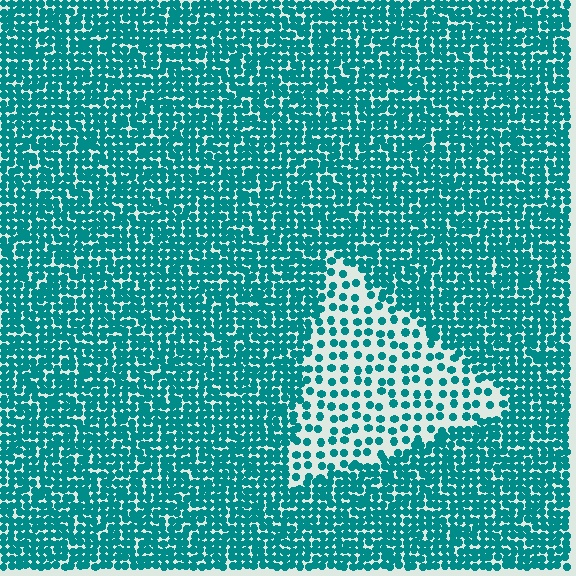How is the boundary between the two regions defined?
The boundary is defined by a change in element density (approximately 2.5x ratio). All elements are the same color, size, and shape.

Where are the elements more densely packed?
The elements are more densely packed outside the triangle boundary.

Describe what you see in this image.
The image contains small teal elements arranged at two different densities. A triangle-shaped region is visible where the elements are less densely packed than the surrounding area.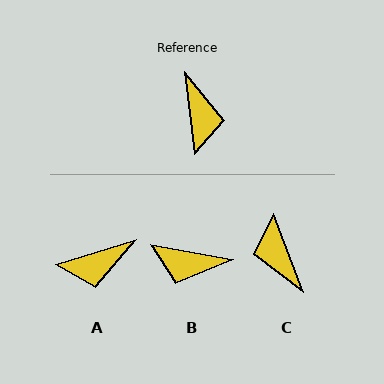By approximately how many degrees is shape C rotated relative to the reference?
Approximately 166 degrees clockwise.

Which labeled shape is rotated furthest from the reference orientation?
C, about 166 degrees away.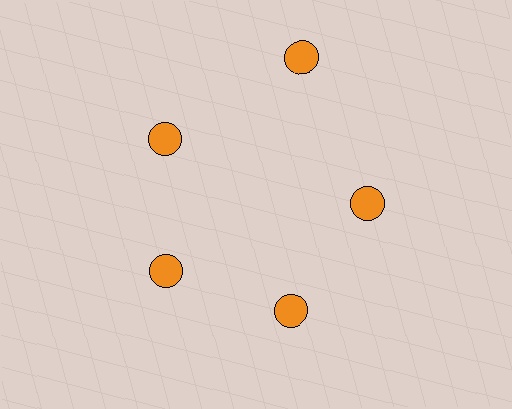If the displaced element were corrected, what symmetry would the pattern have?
It would have 5-fold rotational symmetry — the pattern would map onto itself every 72 degrees.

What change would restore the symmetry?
The symmetry would be restored by moving it inward, back onto the ring so that all 5 circles sit at equal angles and equal distance from the center.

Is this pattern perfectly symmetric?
No. The 5 orange circles are arranged in a ring, but one element near the 1 o'clock position is pushed outward from the center, breaking the 5-fold rotational symmetry.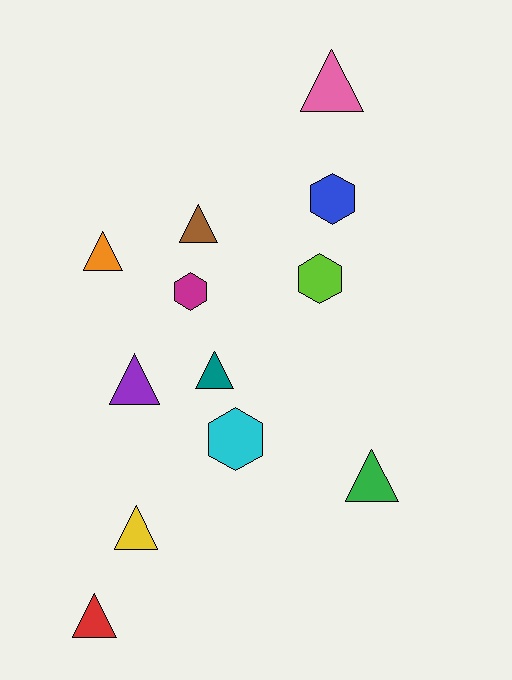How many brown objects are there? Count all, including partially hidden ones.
There is 1 brown object.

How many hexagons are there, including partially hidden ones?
There are 4 hexagons.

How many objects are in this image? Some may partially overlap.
There are 12 objects.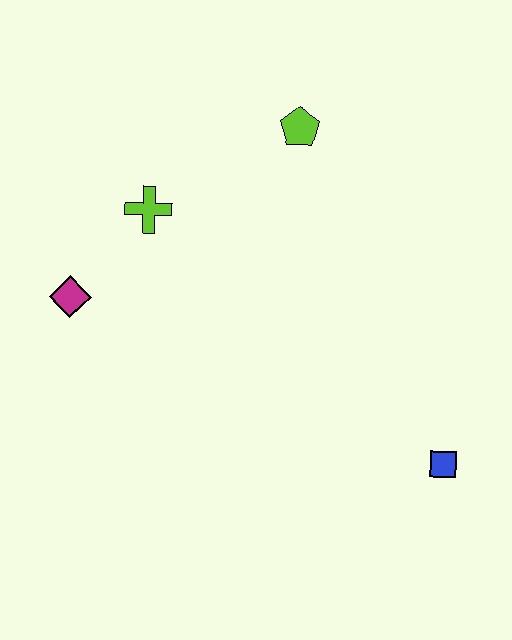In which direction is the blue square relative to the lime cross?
The blue square is to the right of the lime cross.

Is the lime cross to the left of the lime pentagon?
Yes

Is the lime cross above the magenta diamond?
Yes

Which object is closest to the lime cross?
The magenta diamond is closest to the lime cross.